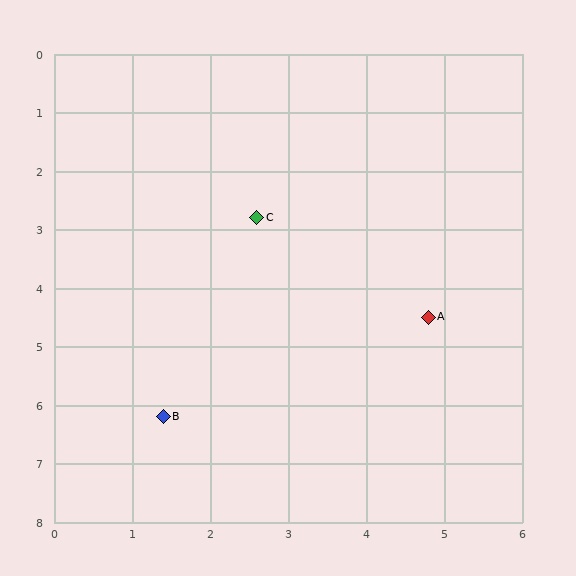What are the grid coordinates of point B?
Point B is at approximately (1.4, 6.2).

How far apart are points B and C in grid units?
Points B and C are about 3.6 grid units apart.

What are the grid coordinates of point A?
Point A is at approximately (4.8, 4.5).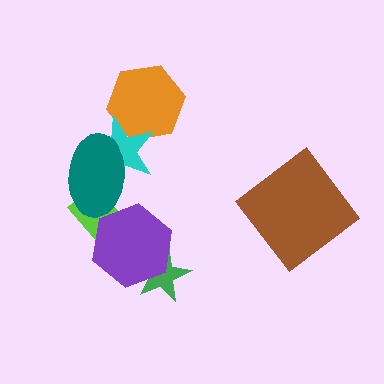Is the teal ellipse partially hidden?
No, no other shape covers it.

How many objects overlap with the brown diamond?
0 objects overlap with the brown diamond.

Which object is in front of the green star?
The purple hexagon is in front of the green star.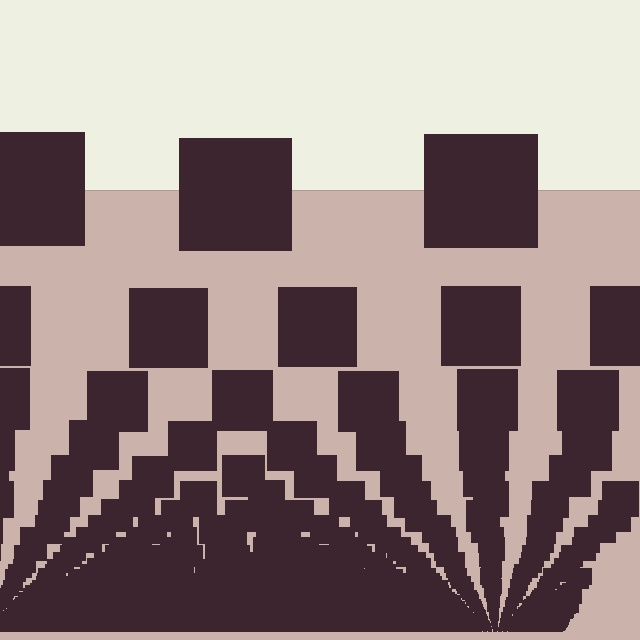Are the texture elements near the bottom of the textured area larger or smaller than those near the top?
Smaller. The gradient is inverted — elements near the bottom are smaller and denser.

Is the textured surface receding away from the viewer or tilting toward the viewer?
The surface appears to tilt toward the viewer. Texture elements get larger and sparser toward the top.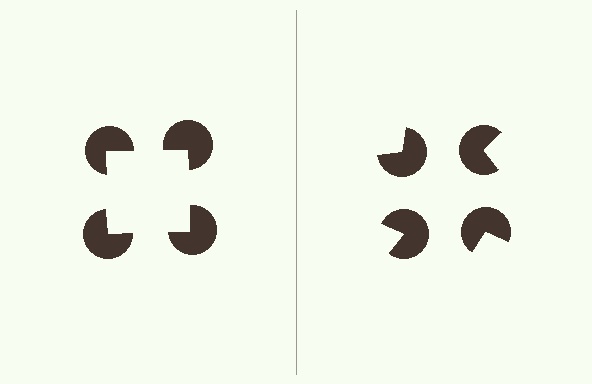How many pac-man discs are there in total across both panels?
8 — 4 on each side.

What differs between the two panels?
The pac-man discs are positioned identically on both sides; only the wedge orientations differ. On the left they align to a square; on the right they are misaligned.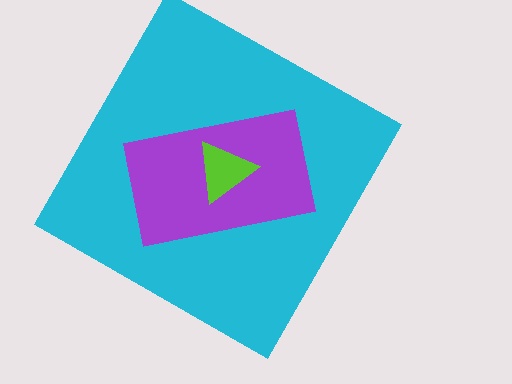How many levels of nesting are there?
3.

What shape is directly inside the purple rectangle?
The lime triangle.